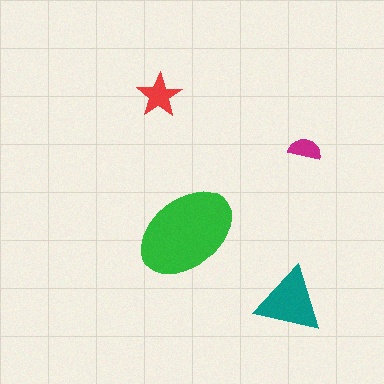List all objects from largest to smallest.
The green ellipse, the teal triangle, the red star, the magenta semicircle.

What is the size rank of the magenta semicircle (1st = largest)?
4th.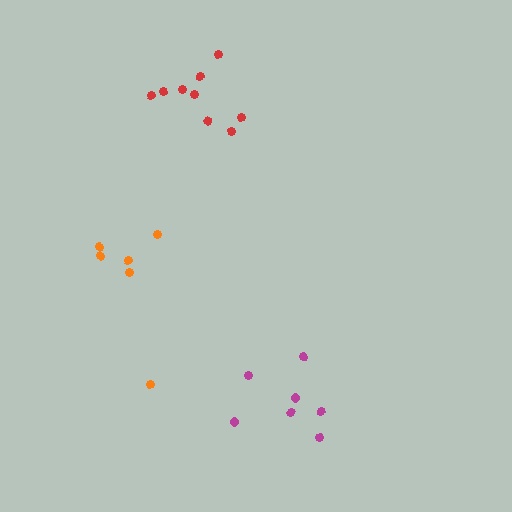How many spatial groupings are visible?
There are 3 spatial groupings.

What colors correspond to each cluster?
The clusters are colored: red, magenta, orange.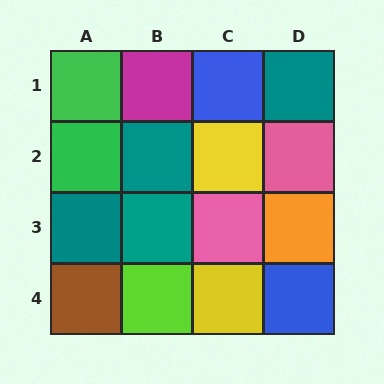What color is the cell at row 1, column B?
Magenta.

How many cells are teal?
4 cells are teal.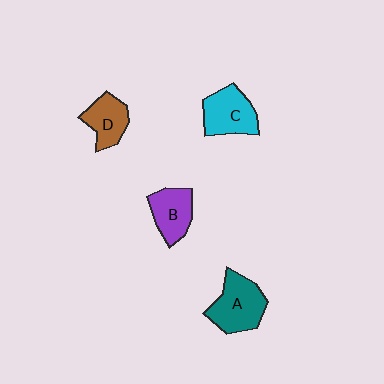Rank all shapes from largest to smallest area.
From largest to smallest: A (teal), C (cyan), B (purple), D (brown).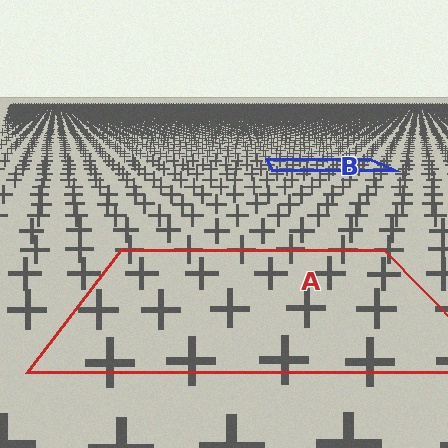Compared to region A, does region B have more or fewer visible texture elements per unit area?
Region B has more texture elements per unit area — they are packed more densely because it is farther away.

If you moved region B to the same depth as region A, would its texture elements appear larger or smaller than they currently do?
They would appear larger. At a closer depth, the same texture elements are projected at a bigger on-screen size.